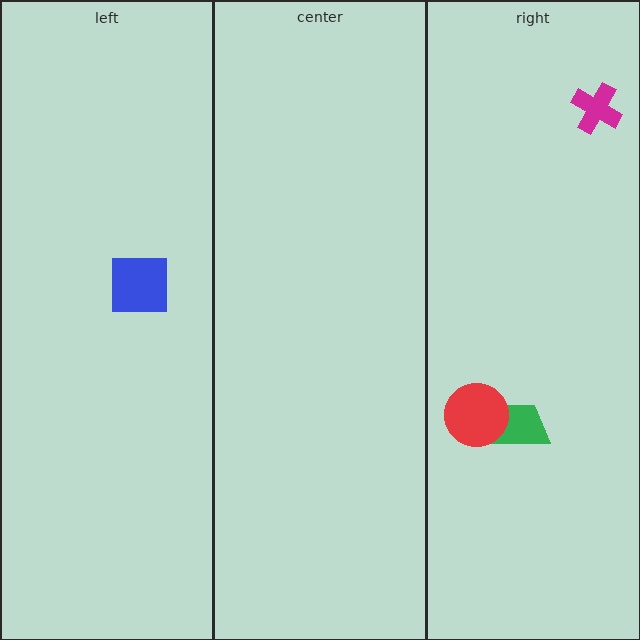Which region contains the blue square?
The left region.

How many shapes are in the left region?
1.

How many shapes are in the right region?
3.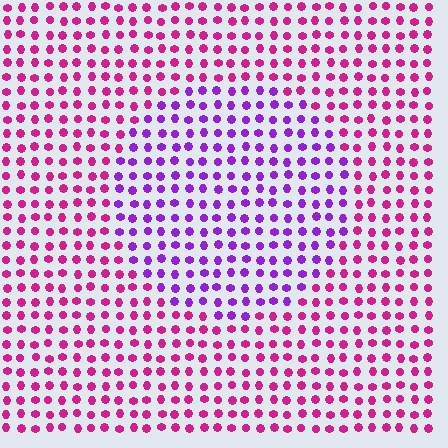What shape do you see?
I see a circle.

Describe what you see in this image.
The image is filled with small magenta elements in a uniform arrangement. A circle-shaped region is visible where the elements are tinted to a slightly different hue, forming a subtle color boundary.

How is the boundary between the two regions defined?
The boundary is defined purely by a slight shift in hue (about 44 degrees). Spacing, size, and orientation are identical on both sides.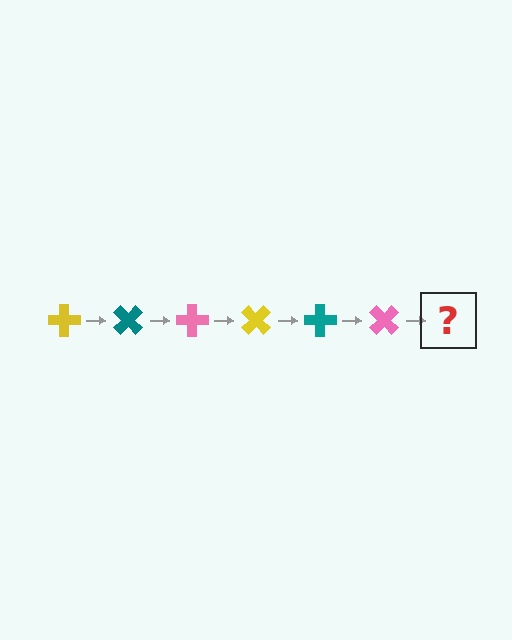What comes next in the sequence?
The next element should be a yellow cross, rotated 270 degrees from the start.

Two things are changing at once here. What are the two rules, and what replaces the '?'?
The two rules are that it rotates 45 degrees each step and the color cycles through yellow, teal, and pink. The '?' should be a yellow cross, rotated 270 degrees from the start.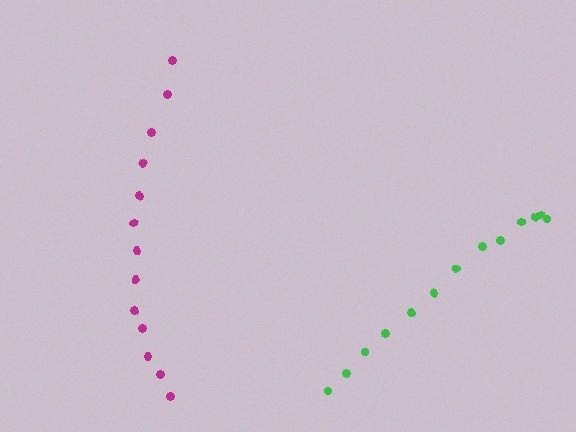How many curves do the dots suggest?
There are 2 distinct paths.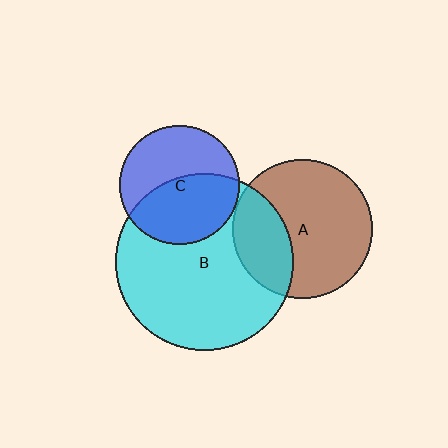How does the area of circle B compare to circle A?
Approximately 1.6 times.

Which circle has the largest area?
Circle B (cyan).